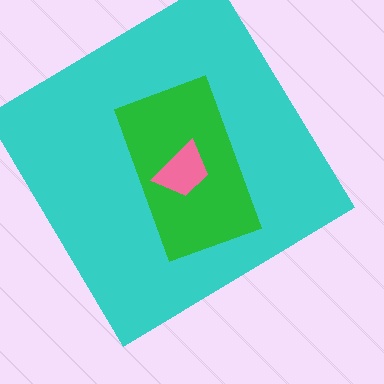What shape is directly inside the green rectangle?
The pink trapezoid.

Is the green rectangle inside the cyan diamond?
Yes.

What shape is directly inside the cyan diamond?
The green rectangle.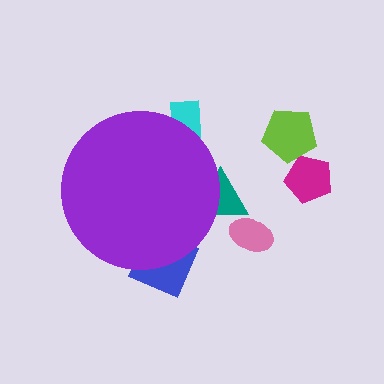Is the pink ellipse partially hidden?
No, the pink ellipse is fully visible.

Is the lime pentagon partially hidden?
No, the lime pentagon is fully visible.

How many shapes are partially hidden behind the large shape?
3 shapes are partially hidden.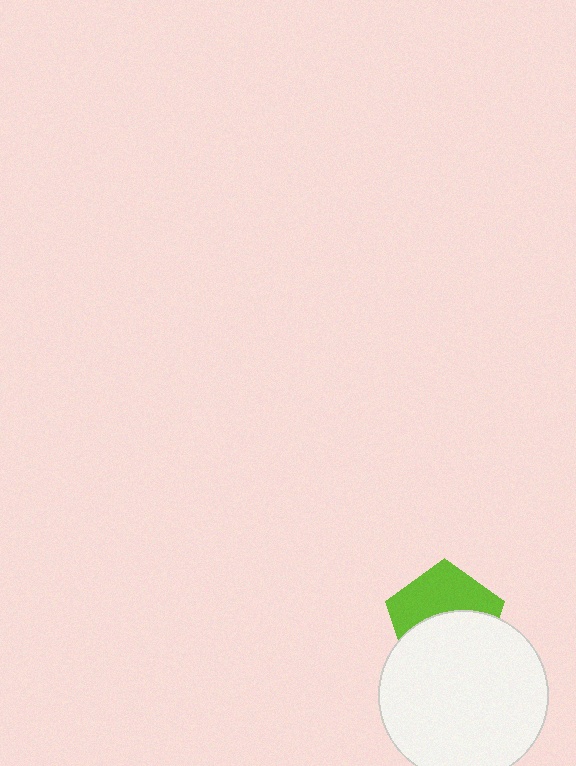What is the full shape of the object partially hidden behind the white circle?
The partially hidden object is a lime pentagon.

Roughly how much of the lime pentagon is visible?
About half of it is visible (roughly 48%).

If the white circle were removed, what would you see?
You would see the complete lime pentagon.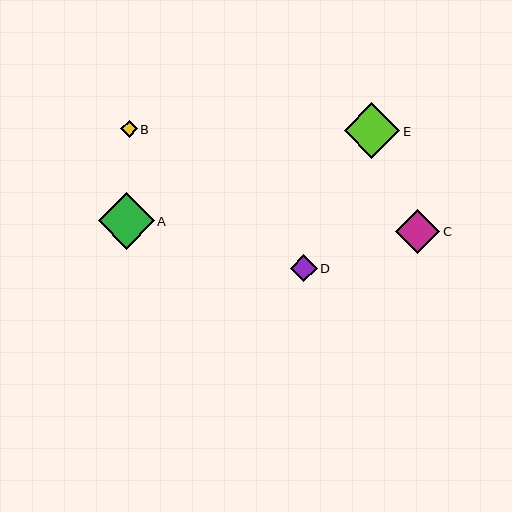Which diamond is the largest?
Diamond A is the largest with a size of approximately 56 pixels.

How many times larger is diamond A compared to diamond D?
Diamond A is approximately 2.1 times the size of diamond D.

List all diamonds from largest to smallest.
From largest to smallest: A, E, C, D, B.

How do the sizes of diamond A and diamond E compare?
Diamond A and diamond E are approximately the same size.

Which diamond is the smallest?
Diamond B is the smallest with a size of approximately 16 pixels.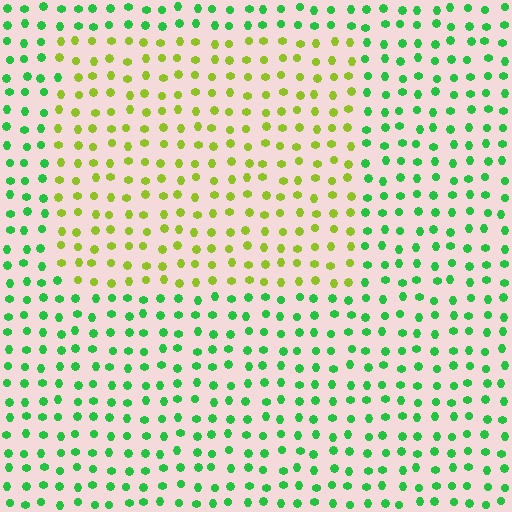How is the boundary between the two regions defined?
The boundary is defined purely by a slight shift in hue (about 51 degrees). Spacing, size, and orientation are identical on both sides.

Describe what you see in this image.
The image is filled with small green elements in a uniform arrangement. A rectangle-shaped region is visible where the elements are tinted to a slightly different hue, forming a subtle color boundary.